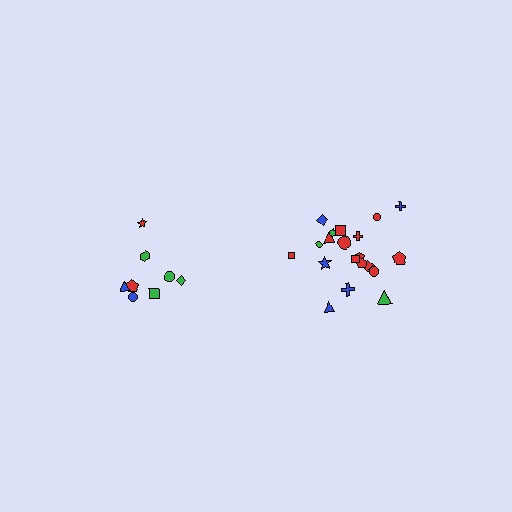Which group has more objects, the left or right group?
The right group.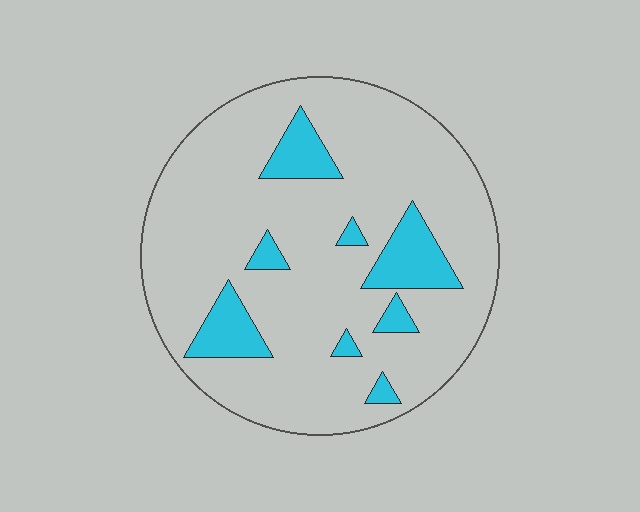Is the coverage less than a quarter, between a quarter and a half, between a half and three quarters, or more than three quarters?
Less than a quarter.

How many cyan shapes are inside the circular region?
8.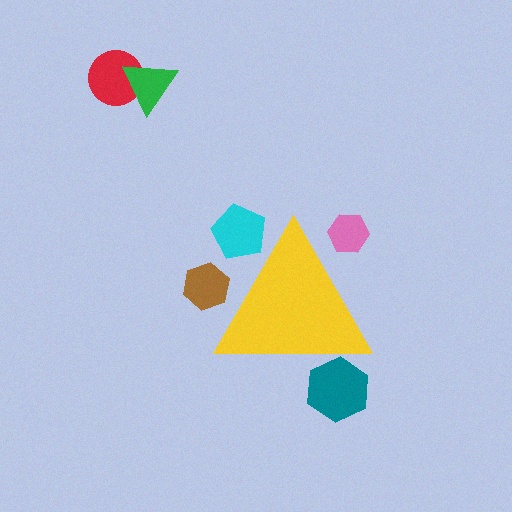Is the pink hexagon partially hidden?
Yes, the pink hexagon is partially hidden behind the yellow triangle.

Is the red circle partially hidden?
No, the red circle is fully visible.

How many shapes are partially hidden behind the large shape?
4 shapes are partially hidden.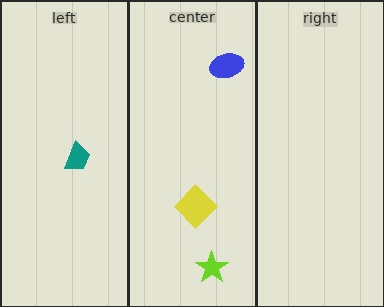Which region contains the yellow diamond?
The center region.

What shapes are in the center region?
The blue ellipse, the yellow diamond, the lime star.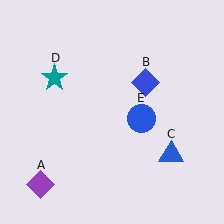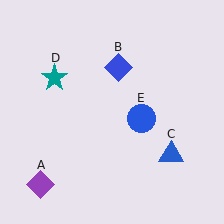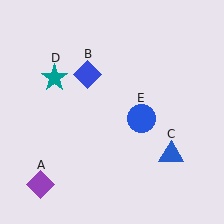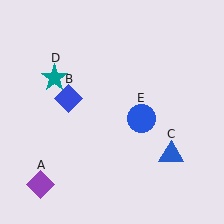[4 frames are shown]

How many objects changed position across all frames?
1 object changed position: blue diamond (object B).